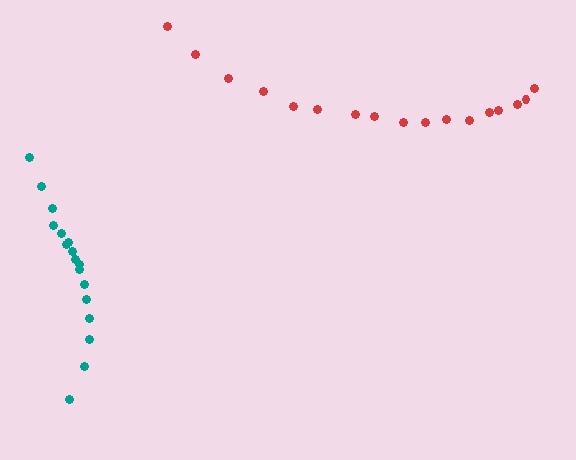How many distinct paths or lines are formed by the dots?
There are 2 distinct paths.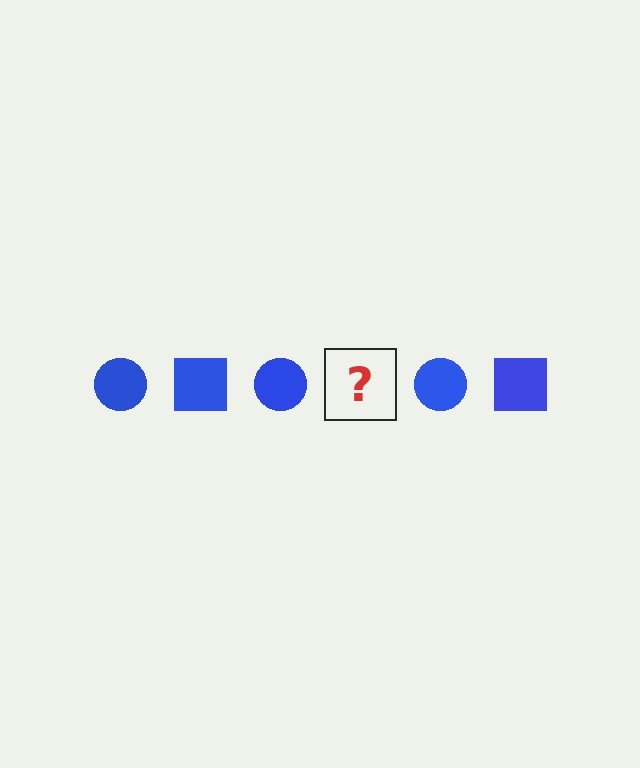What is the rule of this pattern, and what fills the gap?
The rule is that the pattern cycles through circle, square shapes in blue. The gap should be filled with a blue square.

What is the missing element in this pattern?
The missing element is a blue square.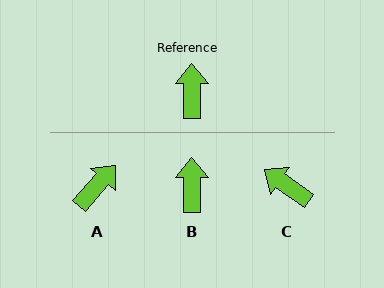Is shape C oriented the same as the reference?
No, it is off by about 55 degrees.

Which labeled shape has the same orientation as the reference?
B.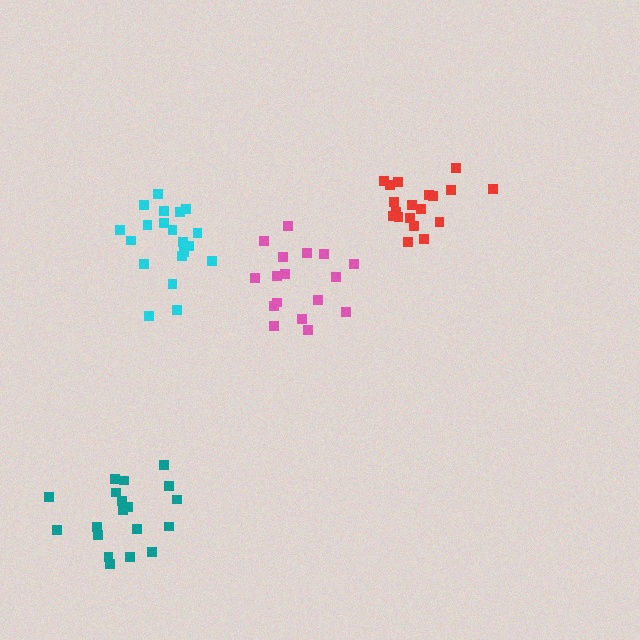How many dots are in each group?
Group 1: 17 dots, Group 2: 20 dots, Group 3: 19 dots, Group 4: 19 dots (75 total).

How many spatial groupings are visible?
There are 4 spatial groupings.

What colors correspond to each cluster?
The clusters are colored: pink, cyan, teal, red.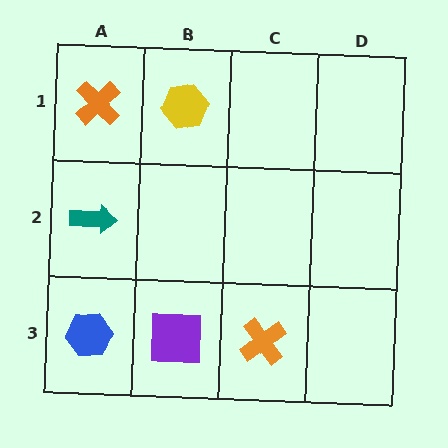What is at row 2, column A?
A teal arrow.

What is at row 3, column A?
A blue hexagon.